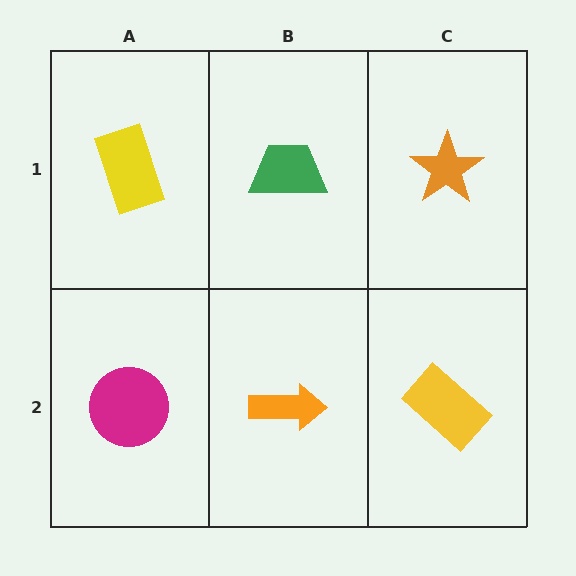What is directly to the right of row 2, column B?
A yellow rectangle.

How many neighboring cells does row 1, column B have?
3.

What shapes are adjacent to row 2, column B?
A green trapezoid (row 1, column B), a magenta circle (row 2, column A), a yellow rectangle (row 2, column C).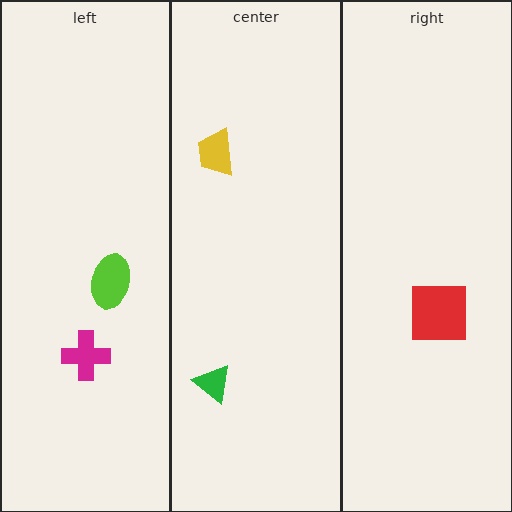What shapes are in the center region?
The yellow trapezoid, the green triangle.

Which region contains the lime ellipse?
The left region.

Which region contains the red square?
The right region.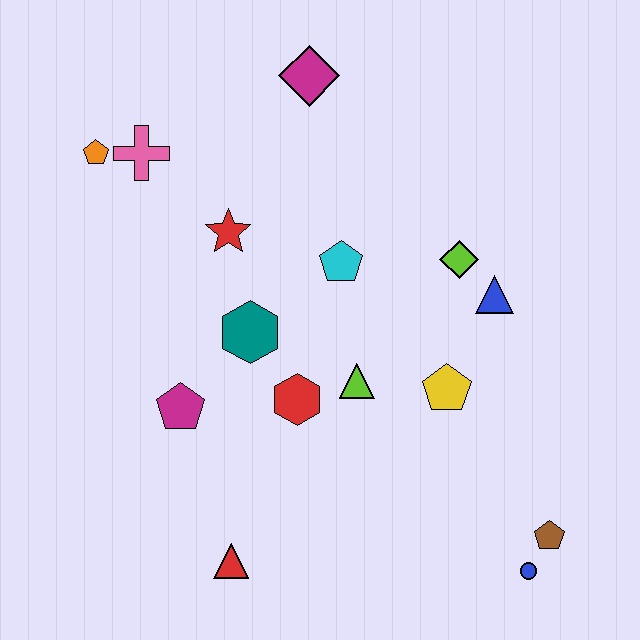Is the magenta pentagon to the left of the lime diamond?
Yes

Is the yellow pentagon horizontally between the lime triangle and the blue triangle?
Yes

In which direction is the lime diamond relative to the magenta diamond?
The lime diamond is below the magenta diamond.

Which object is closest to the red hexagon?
The lime triangle is closest to the red hexagon.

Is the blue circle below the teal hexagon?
Yes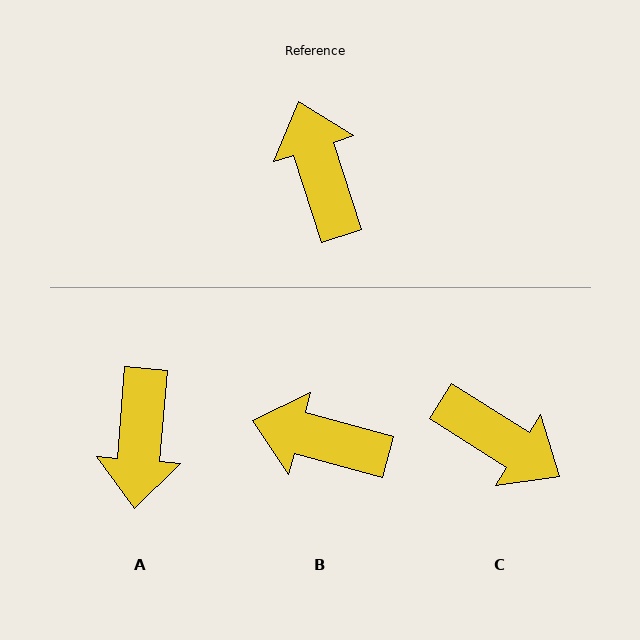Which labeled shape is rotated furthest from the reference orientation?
A, about 158 degrees away.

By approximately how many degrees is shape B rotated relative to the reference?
Approximately 57 degrees counter-clockwise.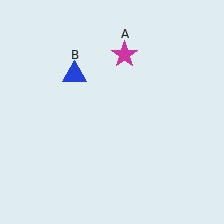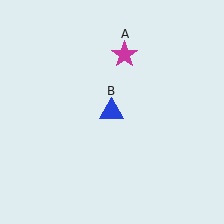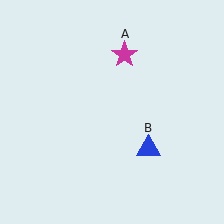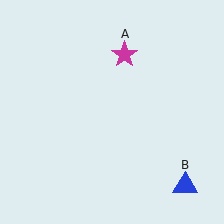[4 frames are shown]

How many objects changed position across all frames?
1 object changed position: blue triangle (object B).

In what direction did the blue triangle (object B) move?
The blue triangle (object B) moved down and to the right.